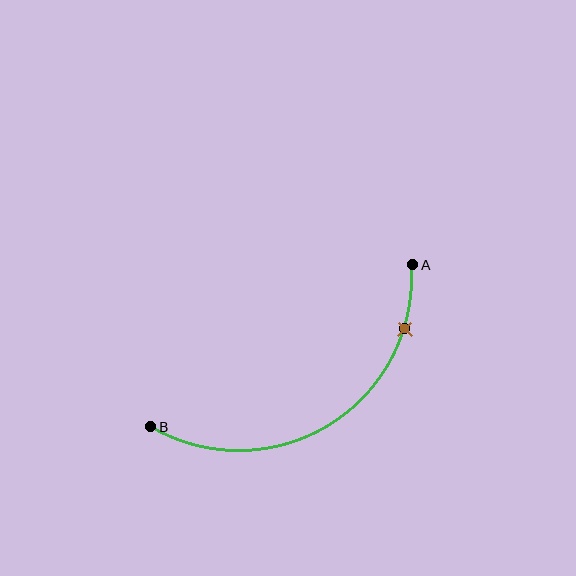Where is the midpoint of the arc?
The arc midpoint is the point on the curve farthest from the straight line joining A and B. It sits below that line.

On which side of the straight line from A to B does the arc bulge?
The arc bulges below the straight line connecting A and B.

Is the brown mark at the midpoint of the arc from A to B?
No. The brown mark lies on the arc but is closer to endpoint A. The arc midpoint would be at the point on the curve equidistant along the arc from both A and B.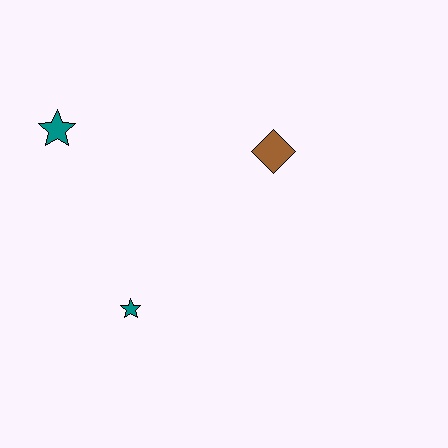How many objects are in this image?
There are 3 objects.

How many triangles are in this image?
There are no triangles.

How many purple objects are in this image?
There are no purple objects.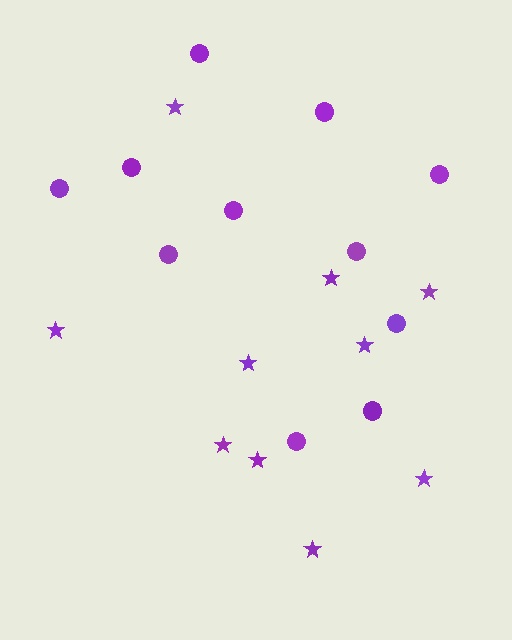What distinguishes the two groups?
There are 2 groups: one group of circles (11) and one group of stars (10).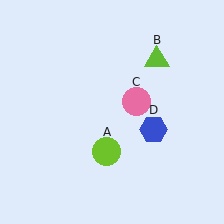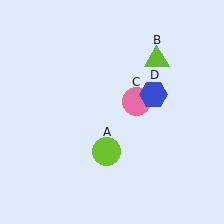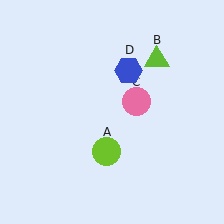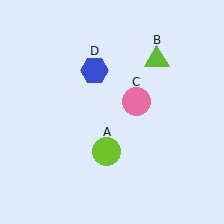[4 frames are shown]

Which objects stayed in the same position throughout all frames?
Lime circle (object A) and lime triangle (object B) and pink circle (object C) remained stationary.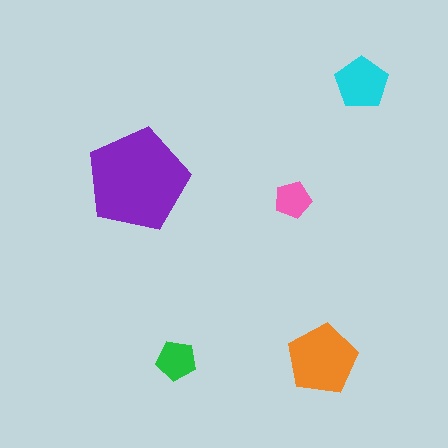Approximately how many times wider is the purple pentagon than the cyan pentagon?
About 2 times wider.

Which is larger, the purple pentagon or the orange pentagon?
The purple one.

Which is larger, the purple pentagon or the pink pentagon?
The purple one.